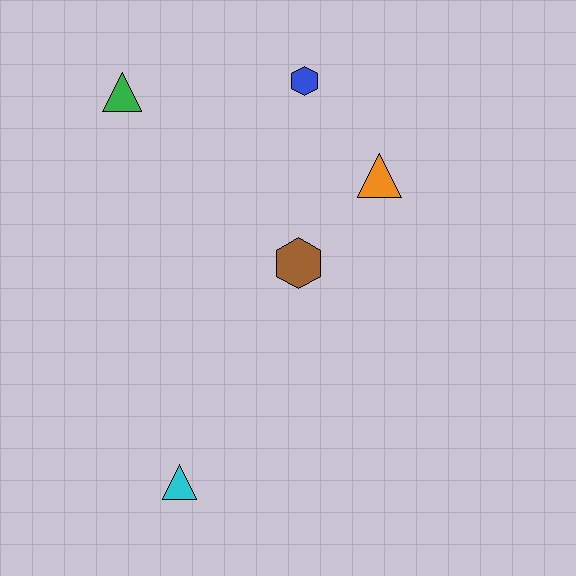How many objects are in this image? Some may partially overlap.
There are 5 objects.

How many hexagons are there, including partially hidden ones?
There are 2 hexagons.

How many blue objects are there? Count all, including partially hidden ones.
There is 1 blue object.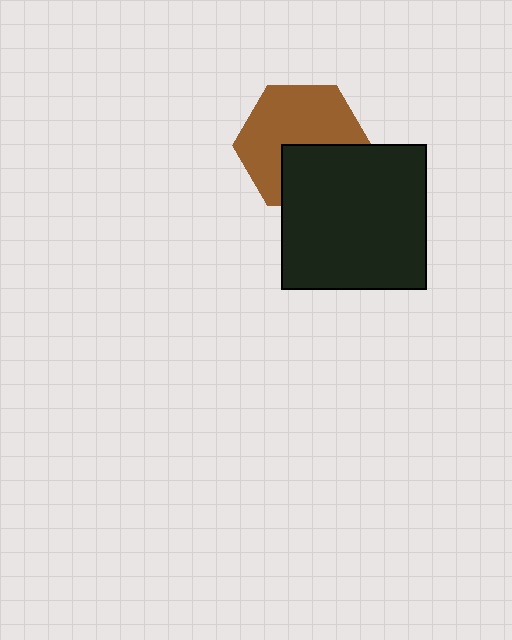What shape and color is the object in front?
The object in front is a black square.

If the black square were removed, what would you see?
You would see the complete brown hexagon.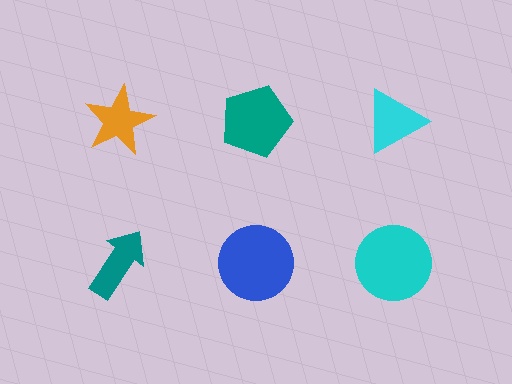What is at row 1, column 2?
A teal pentagon.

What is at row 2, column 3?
A cyan circle.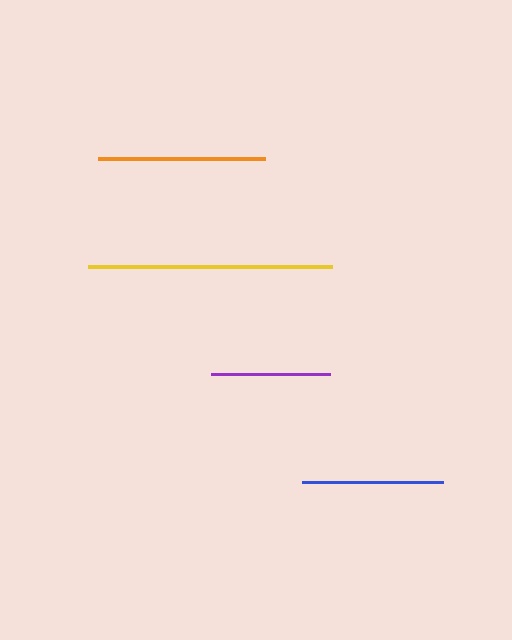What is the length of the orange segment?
The orange segment is approximately 167 pixels long.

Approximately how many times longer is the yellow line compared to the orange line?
The yellow line is approximately 1.5 times the length of the orange line.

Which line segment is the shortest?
The purple line is the shortest at approximately 118 pixels.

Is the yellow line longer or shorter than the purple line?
The yellow line is longer than the purple line.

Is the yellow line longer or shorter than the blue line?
The yellow line is longer than the blue line.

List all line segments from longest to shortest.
From longest to shortest: yellow, orange, blue, purple.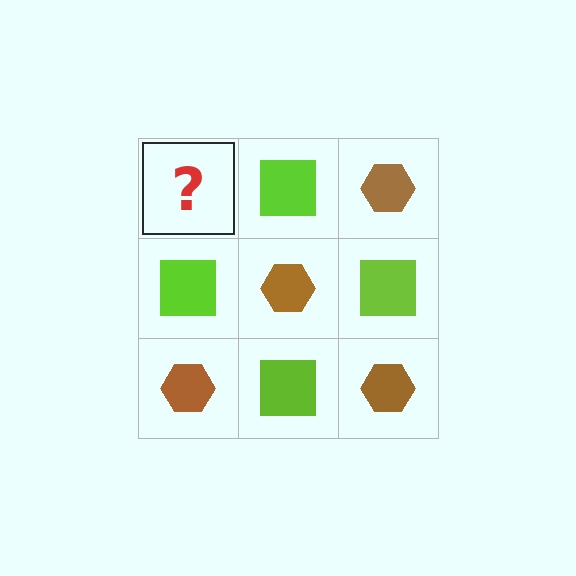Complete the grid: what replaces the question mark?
The question mark should be replaced with a brown hexagon.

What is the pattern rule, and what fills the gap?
The rule is that it alternates brown hexagon and lime square in a checkerboard pattern. The gap should be filled with a brown hexagon.